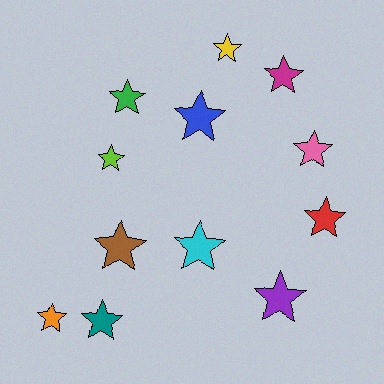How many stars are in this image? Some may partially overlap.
There are 12 stars.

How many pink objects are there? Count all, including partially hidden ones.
There is 1 pink object.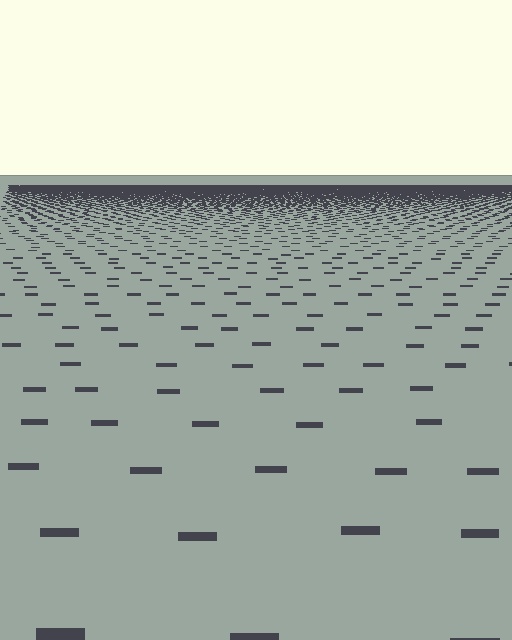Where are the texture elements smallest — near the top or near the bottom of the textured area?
Near the top.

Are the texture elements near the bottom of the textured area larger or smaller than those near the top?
Larger. Near the bottom, elements are closer to the viewer and appear at a bigger on-screen size.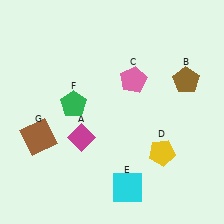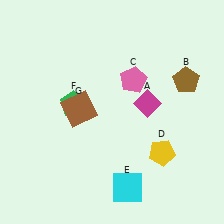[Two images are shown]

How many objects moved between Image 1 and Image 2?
2 objects moved between the two images.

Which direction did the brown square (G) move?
The brown square (G) moved right.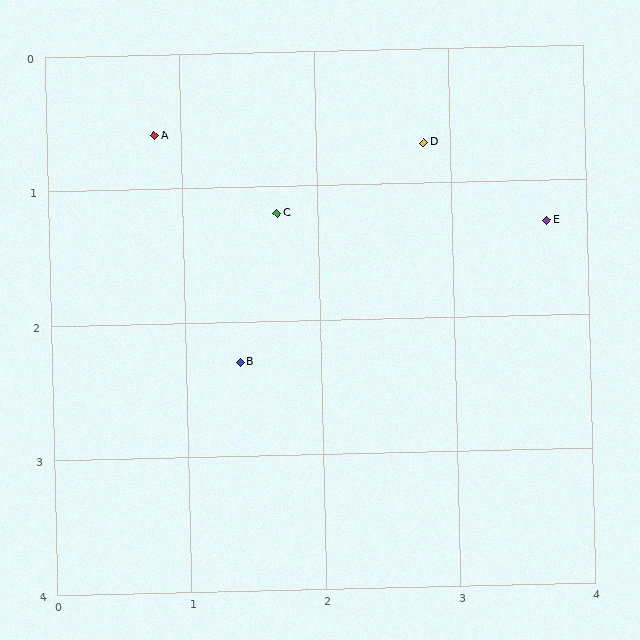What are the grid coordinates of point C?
Point C is at approximately (1.7, 1.2).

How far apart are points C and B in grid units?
Points C and B are about 1.1 grid units apart.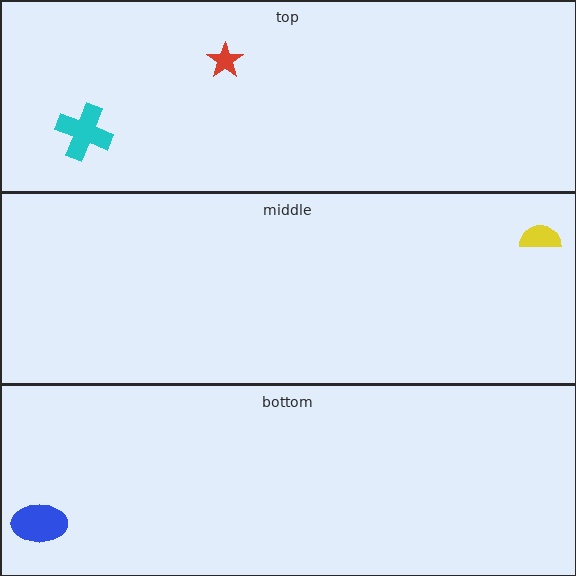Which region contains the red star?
The top region.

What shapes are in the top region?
The cyan cross, the red star.